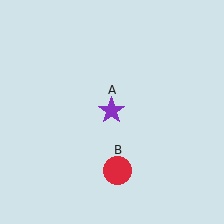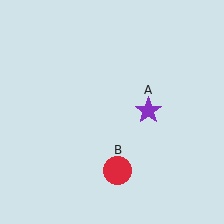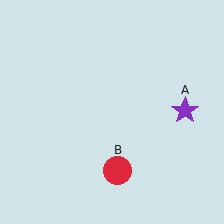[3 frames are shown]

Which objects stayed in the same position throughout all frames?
Red circle (object B) remained stationary.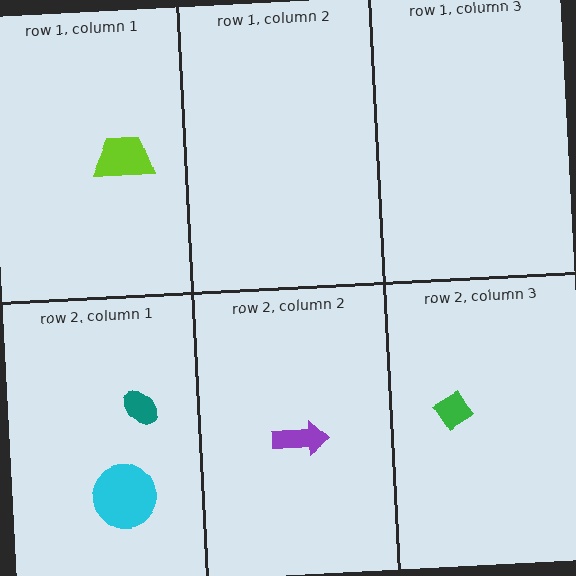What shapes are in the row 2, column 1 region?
The cyan circle, the teal ellipse.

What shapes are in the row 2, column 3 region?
The green diamond.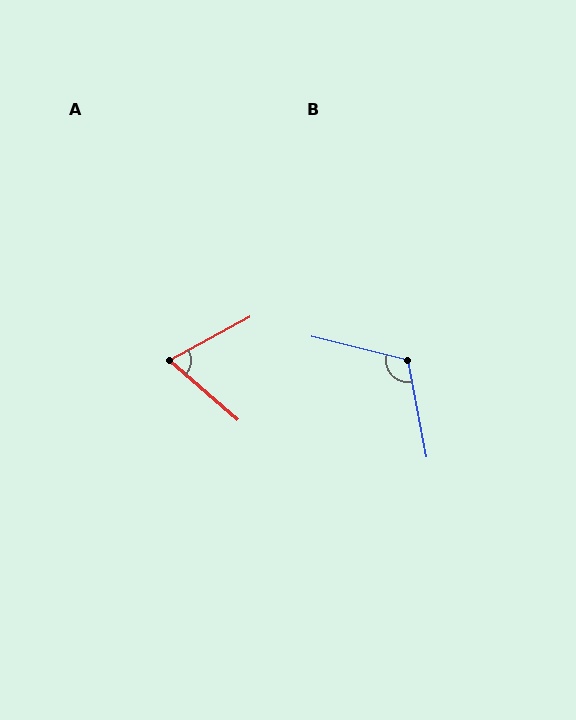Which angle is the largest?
B, at approximately 115 degrees.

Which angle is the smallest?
A, at approximately 69 degrees.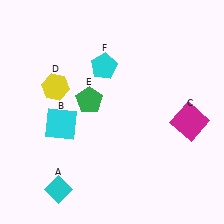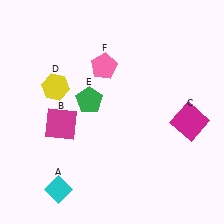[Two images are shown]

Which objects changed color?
B changed from cyan to magenta. F changed from cyan to pink.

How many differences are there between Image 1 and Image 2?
There are 2 differences between the two images.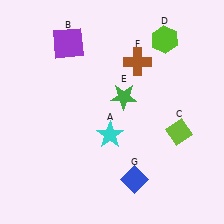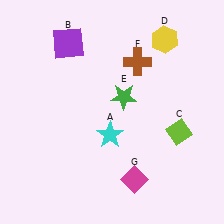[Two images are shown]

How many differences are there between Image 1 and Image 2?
There are 2 differences between the two images.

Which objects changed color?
D changed from lime to yellow. G changed from blue to magenta.